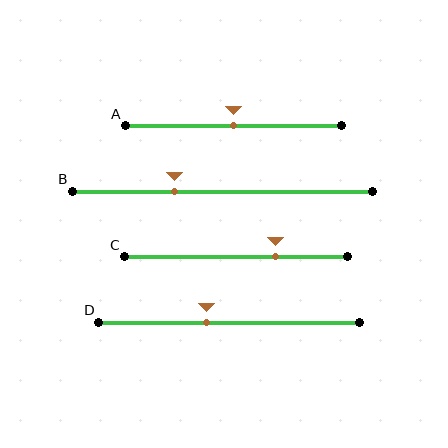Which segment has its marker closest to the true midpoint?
Segment A has its marker closest to the true midpoint.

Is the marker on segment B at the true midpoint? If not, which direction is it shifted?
No, the marker on segment B is shifted to the left by about 16% of the segment length.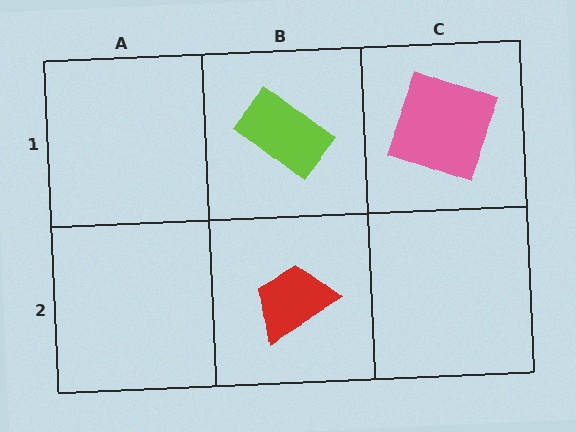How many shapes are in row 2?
1 shape.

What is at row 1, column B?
A lime rectangle.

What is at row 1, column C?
A pink square.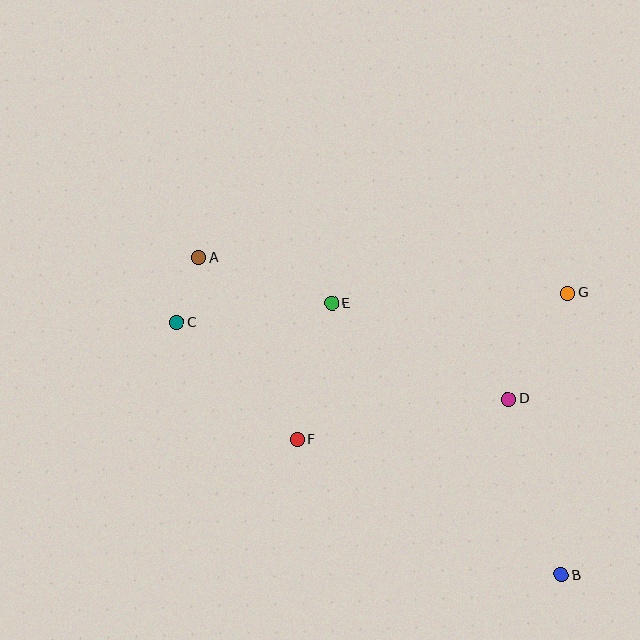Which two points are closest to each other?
Points A and C are closest to each other.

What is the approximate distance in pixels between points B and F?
The distance between B and F is approximately 297 pixels.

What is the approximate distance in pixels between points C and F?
The distance between C and F is approximately 168 pixels.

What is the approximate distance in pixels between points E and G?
The distance between E and G is approximately 236 pixels.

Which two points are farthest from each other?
Points A and B are farthest from each other.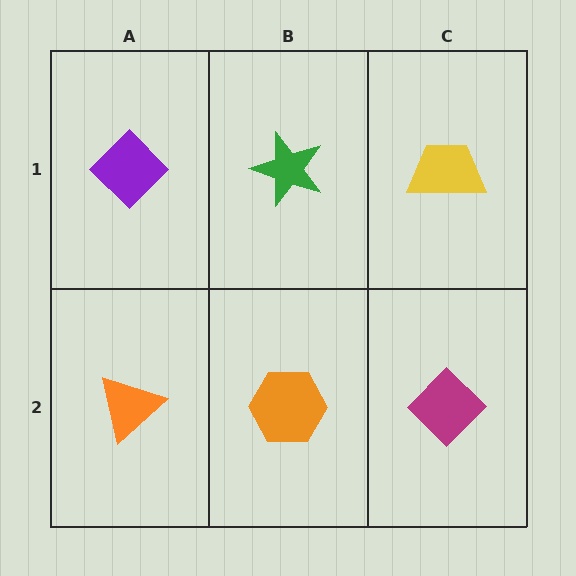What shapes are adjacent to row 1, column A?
An orange triangle (row 2, column A), a green star (row 1, column B).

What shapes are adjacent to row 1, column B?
An orange hexagon (row 2, column B), a purple diamond (row 1, column A), a yellow trapezoid (row 1, column C).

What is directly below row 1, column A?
An orange triangle.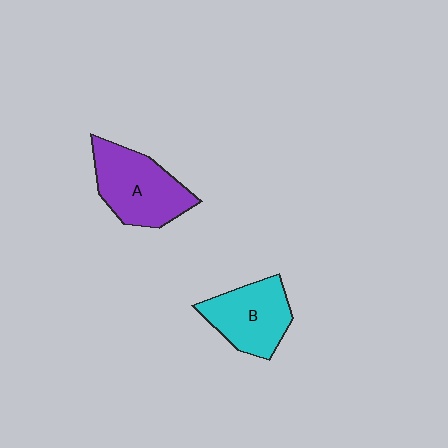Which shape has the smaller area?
Shape B (cyan).